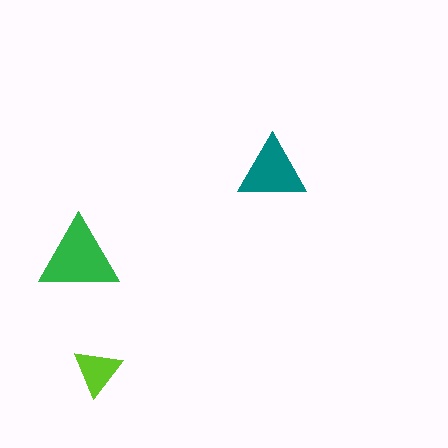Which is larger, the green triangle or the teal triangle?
The green one.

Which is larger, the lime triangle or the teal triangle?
The teal one.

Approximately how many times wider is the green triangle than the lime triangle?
About 1.5 times wider.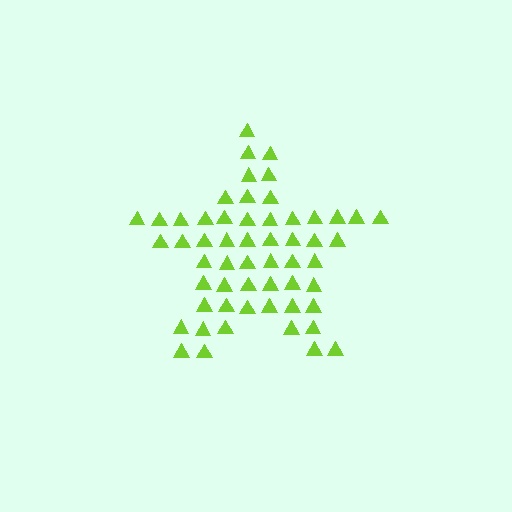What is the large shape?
The large shape is a star.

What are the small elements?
The small elements are triangles.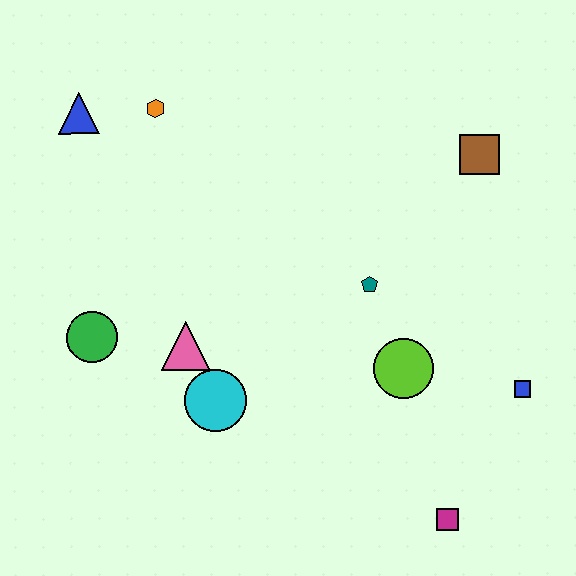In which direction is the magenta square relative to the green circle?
The magenta square is to the right of the green circle.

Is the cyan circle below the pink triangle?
Yes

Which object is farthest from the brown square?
The green circle is farthest from the brown square.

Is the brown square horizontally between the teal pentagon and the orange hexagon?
No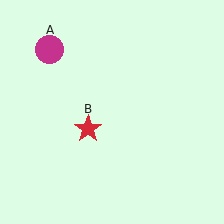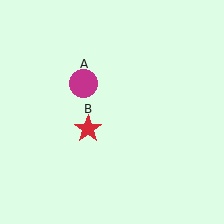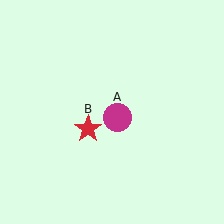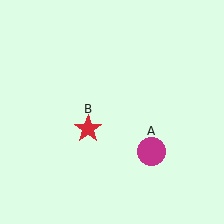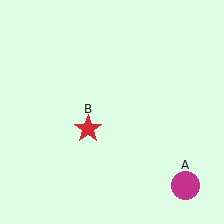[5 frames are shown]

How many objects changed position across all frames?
1 object changed position: magenta circle (object A).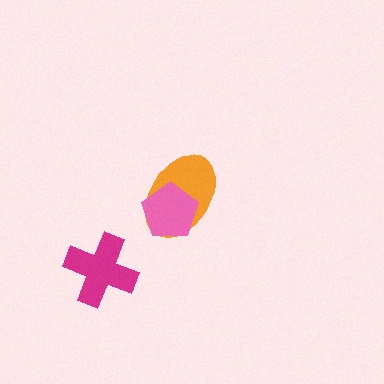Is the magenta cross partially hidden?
No, no other shape covers it.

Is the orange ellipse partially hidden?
Yes, it is partially covered by another shape.